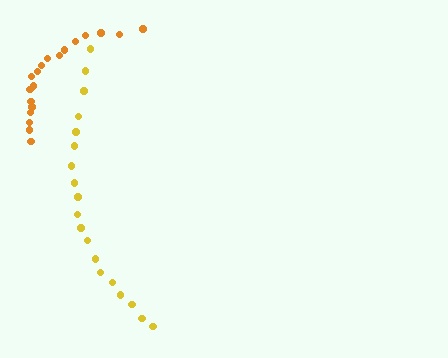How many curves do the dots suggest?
There are 2 distinct paths.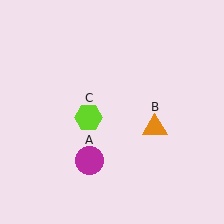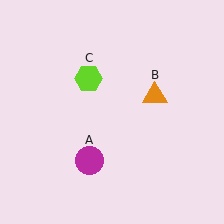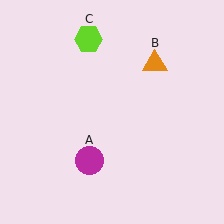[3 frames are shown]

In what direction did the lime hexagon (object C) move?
The lime hexagon (object C) moved up.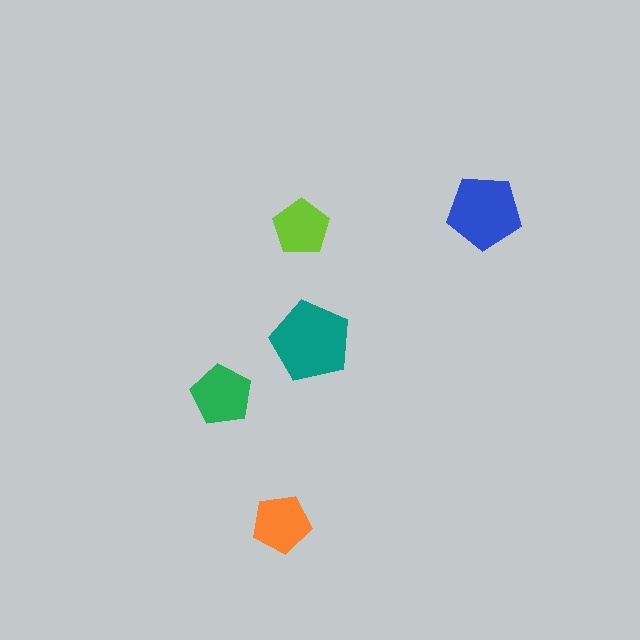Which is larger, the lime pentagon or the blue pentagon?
The blue one.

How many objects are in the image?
There are 5 objects in the image.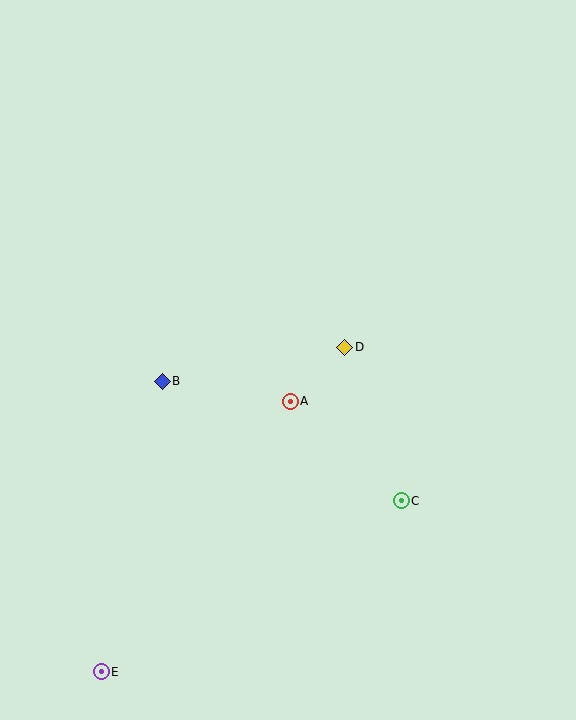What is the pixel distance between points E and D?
The distance between E and D is 406 pixels.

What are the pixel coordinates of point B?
Point B is at (162, 381).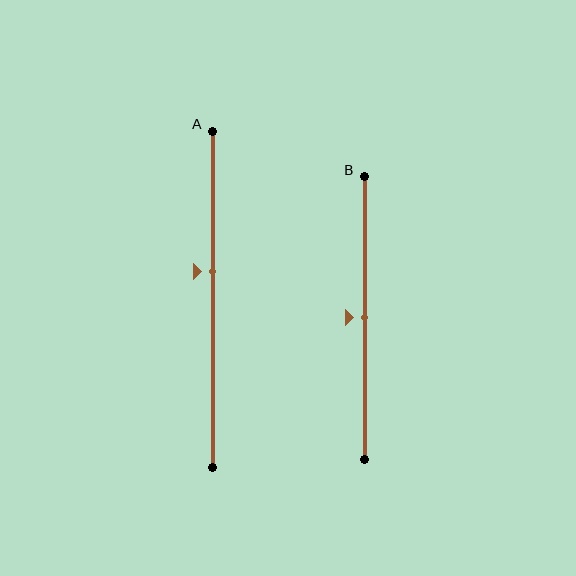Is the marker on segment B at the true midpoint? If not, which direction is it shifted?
Yes, the marker on segment B is at the true midpoint.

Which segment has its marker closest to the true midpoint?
Segment B has its marker closest to the true midpoint.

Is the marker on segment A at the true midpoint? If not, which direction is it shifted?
No, the marker on segment A is shifted upward by about 8% of the segment length.